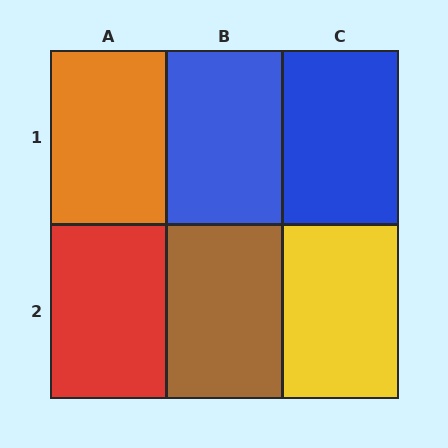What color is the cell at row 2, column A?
Red.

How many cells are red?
1 cell is red.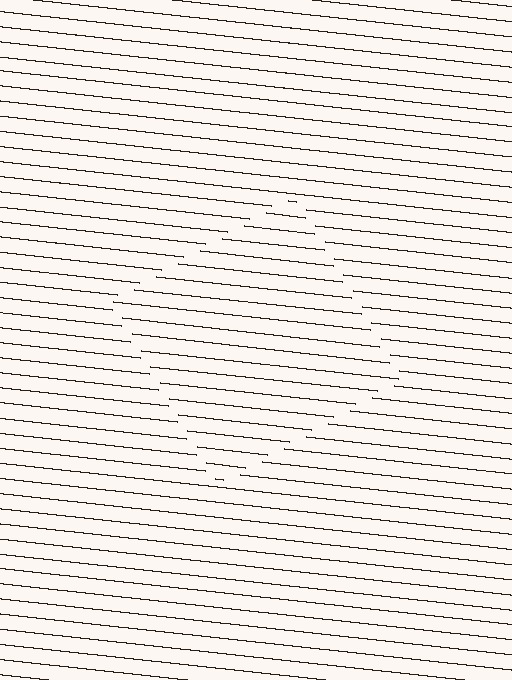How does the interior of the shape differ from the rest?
The interior of the shape contains the same grating, shifted by half a period — the contour is defined by the phase discontinuity where line-ends from the inner and outer gratings abut.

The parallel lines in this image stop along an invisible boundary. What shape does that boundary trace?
An illusory square. The interior of the shape contains the same grating, shifted by half a period — the contour is defined by the phase discontinuity where line-ends from the inner and outer gratings abut.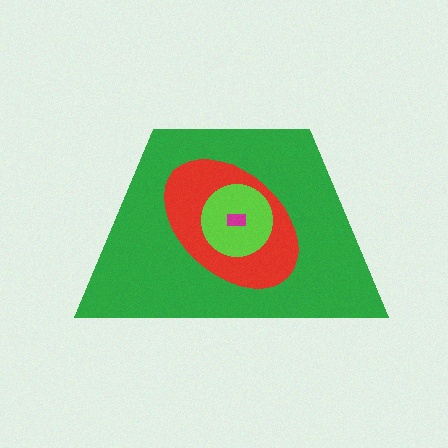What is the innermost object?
The magenta rectangle.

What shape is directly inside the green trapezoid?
The red ellipse.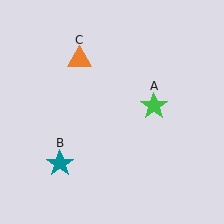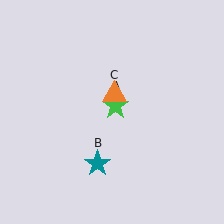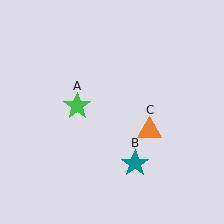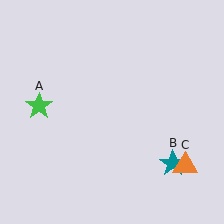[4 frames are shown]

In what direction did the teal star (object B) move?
The teal star (object B) moved right.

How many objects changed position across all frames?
3 objects changed position: green star (object A), teal star (object B), orange triangle (object C).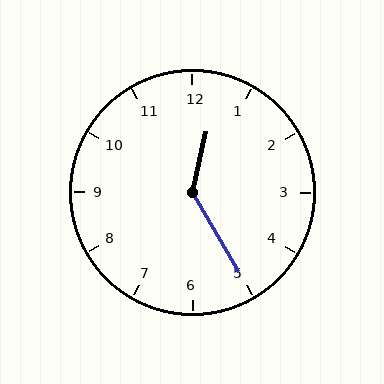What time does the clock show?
12:25.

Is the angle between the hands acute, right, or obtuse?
It is obtuse.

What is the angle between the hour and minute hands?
Approximately 138 degrees.